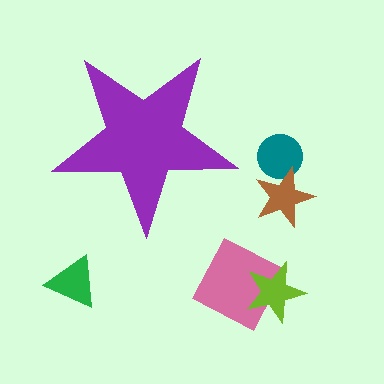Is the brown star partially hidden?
No, the brown star is fully visible.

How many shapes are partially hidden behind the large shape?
0 shapes are partially hidden.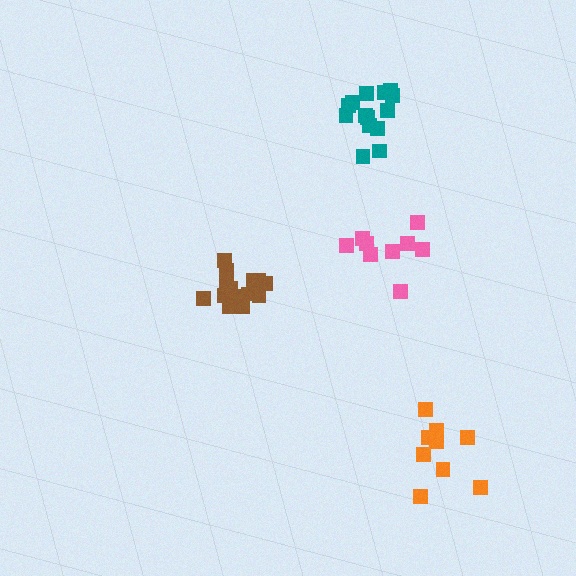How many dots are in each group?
Group 1: 9 dots, Group 2: 9 dots, Group 3: 14 dots, Group 4: 14 dots (46 total).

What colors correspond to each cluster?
The clusters are colored: pink, orange, brown, teal.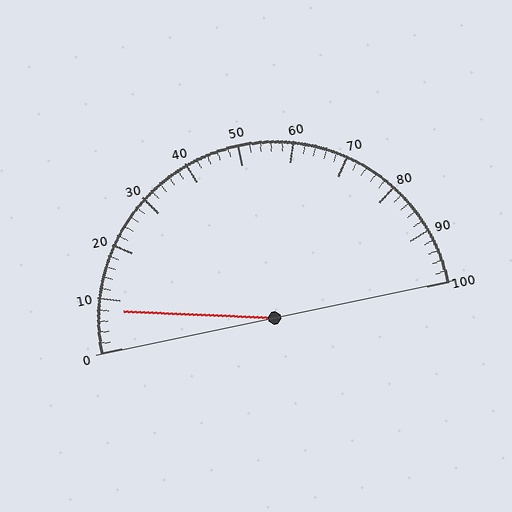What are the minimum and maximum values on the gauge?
The gauge ranges from 0 to 100.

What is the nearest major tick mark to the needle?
The nearest major tick mark is 10.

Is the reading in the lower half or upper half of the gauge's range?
The reading is in the lower half of the range (0 to 100).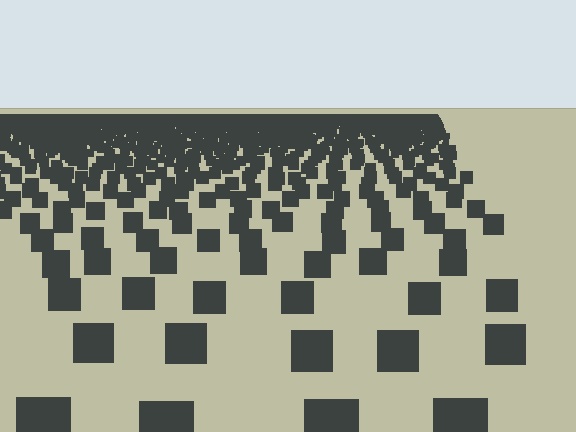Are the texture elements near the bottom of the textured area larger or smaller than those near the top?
Larger. Near the bottom, elements are closer to the viewer and appear at a bigger on-screen size.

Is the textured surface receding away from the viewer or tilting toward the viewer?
The surface is receding away from the viewer. Texture elements get smaller and denser toward the top.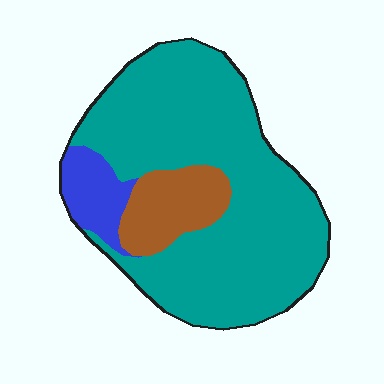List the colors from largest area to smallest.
From largest to smallest: teal, brown, blue.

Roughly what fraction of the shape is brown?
Brown takes up about one eighth (1/8) of the shape.